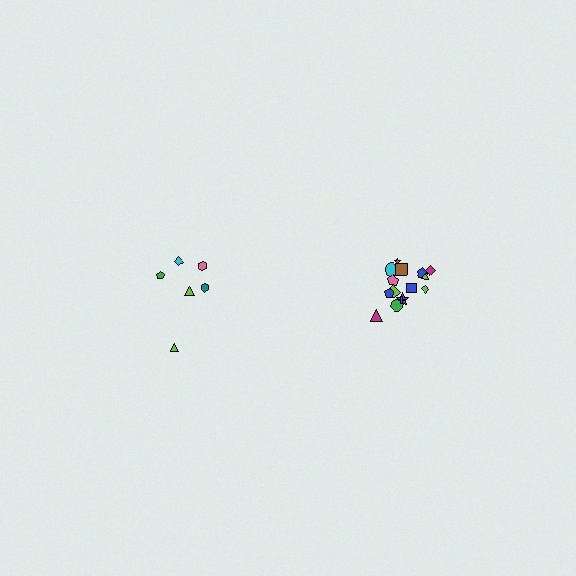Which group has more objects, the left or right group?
The right group.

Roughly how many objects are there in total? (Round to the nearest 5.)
Roughly 20 objects in total.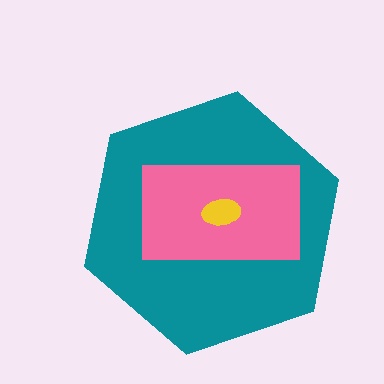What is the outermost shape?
The teal hexagon.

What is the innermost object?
The yellow ellipse.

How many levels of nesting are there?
3.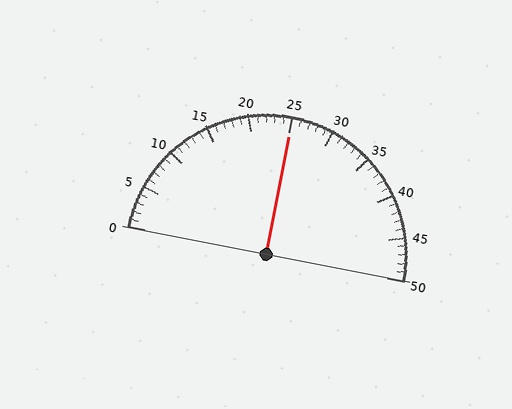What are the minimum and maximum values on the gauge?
The gauge ranges from 0 to 50.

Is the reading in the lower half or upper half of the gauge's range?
The reading is in the upper half of the range (0 to 50).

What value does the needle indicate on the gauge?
The needle indicates approximately 25.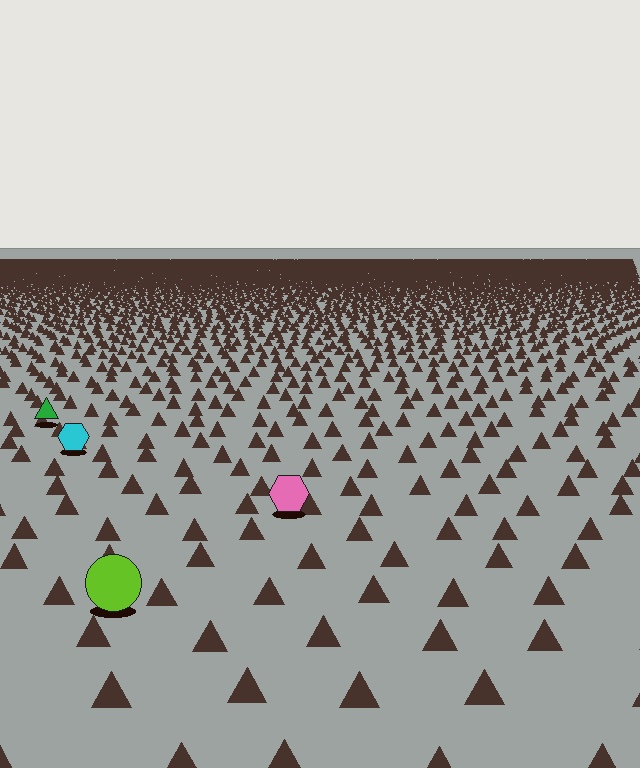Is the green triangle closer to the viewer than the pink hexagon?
No. The pink hexagon is closer — you can tell from the texture gradient: the ground texture is coarser near it.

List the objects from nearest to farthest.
From nearest to farthest: the lime circle, the pink hexagon, the cyan hexagon, the green triangle.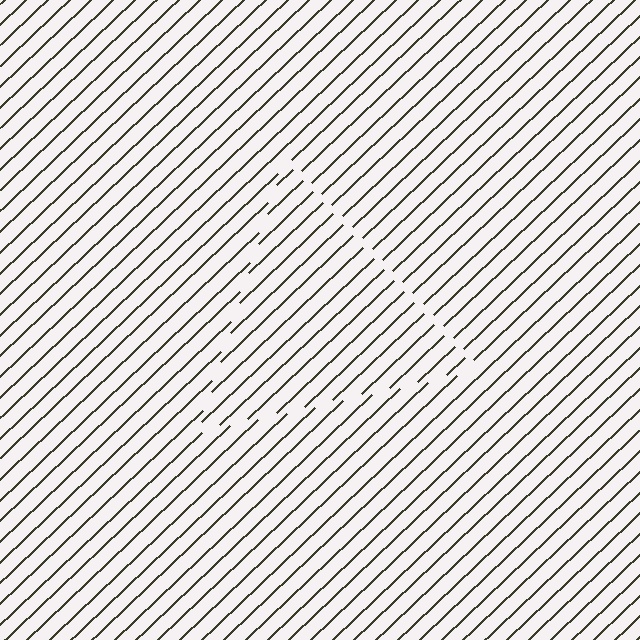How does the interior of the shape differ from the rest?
The interior of the shape contains the same grating, shifted by half a period — the contour is defined by the phase discontinuity where line-ends from the inner and outer gratings abut.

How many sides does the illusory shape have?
3 sides — the line-ends trace a triangle.